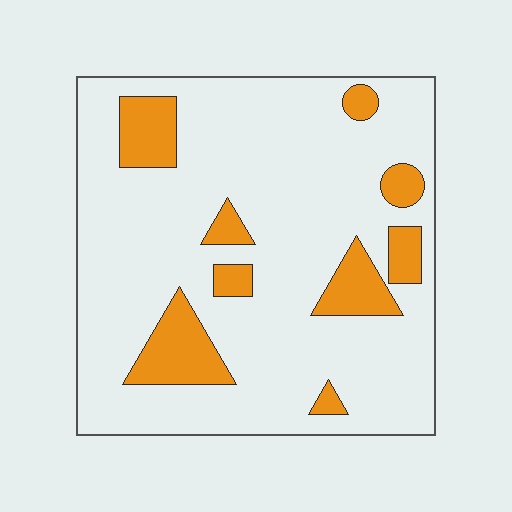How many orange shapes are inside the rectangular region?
9.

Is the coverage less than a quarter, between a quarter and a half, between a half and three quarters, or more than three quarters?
Less than a quarter.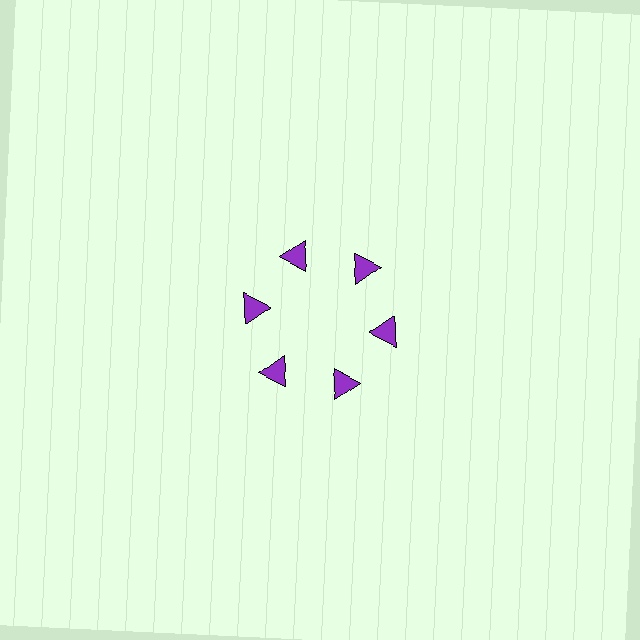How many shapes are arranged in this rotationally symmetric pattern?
There are 6 shapes, arranged in 6 groups of 1.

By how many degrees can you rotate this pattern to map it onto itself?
The pattern maps onto itself every 60 degrees of rotation.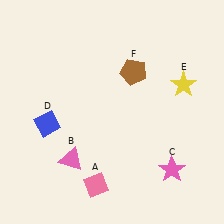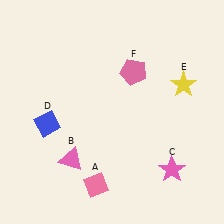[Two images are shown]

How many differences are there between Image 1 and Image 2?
There is 1 difference between the two images.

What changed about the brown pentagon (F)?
In Image 1, F is brown. In Image 2, it changed to pink.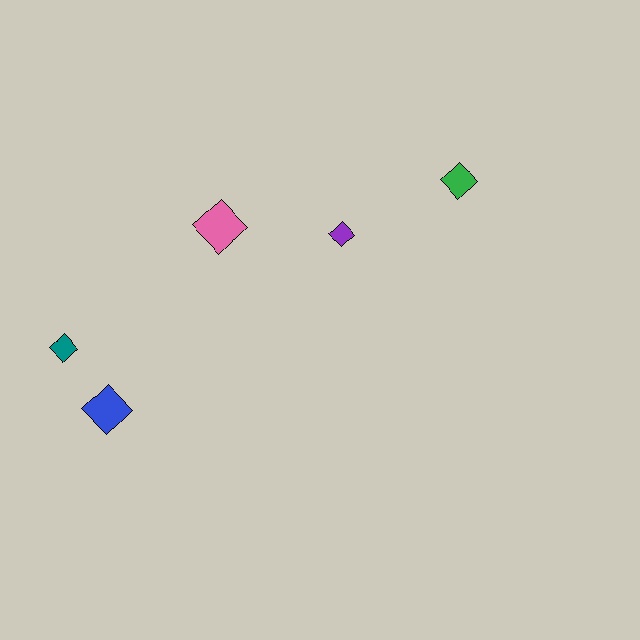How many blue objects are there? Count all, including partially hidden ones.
There is 1 blue object.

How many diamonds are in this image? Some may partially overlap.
There are 5 diamonds.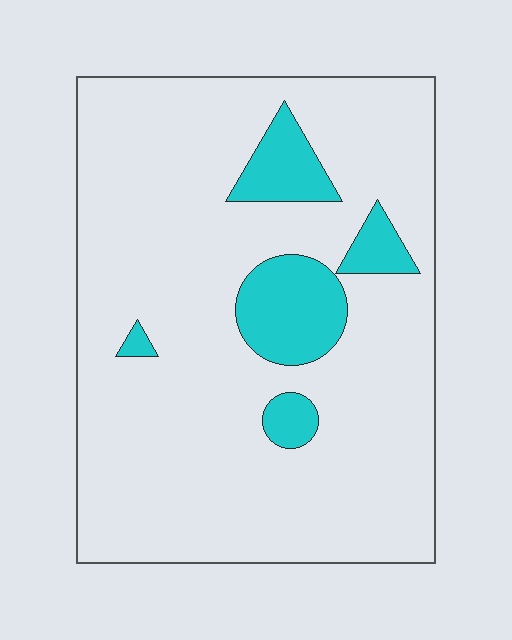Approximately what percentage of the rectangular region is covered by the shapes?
Approximately 15%.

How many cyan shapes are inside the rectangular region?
5.